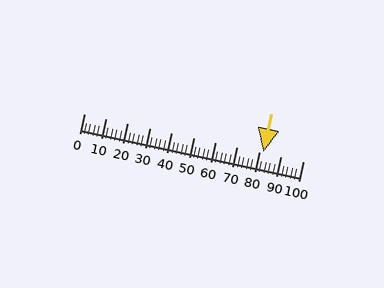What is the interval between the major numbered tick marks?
The major tick marks are spaced 10 units apart.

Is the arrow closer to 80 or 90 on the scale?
The arrow is closer to 80.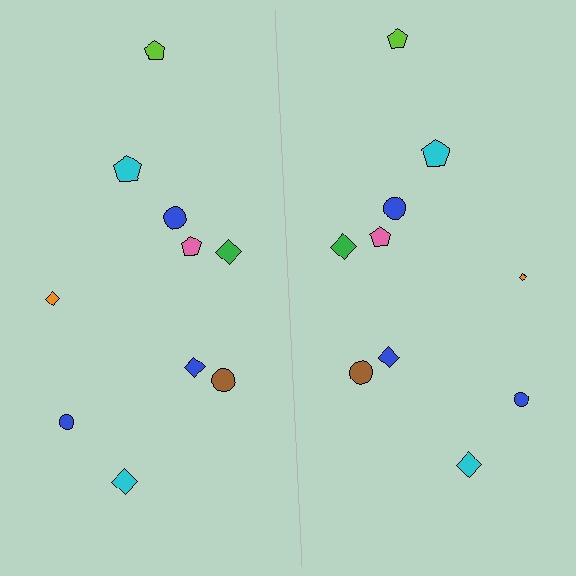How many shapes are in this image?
There are 20 shapes in this image.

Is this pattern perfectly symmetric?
No, the pattern is not perfectly symmetric. The orange diamond on the right side has a different size than its mirror counterpart.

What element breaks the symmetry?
The orange diamond on the right side has a different size than its mirror counterpart.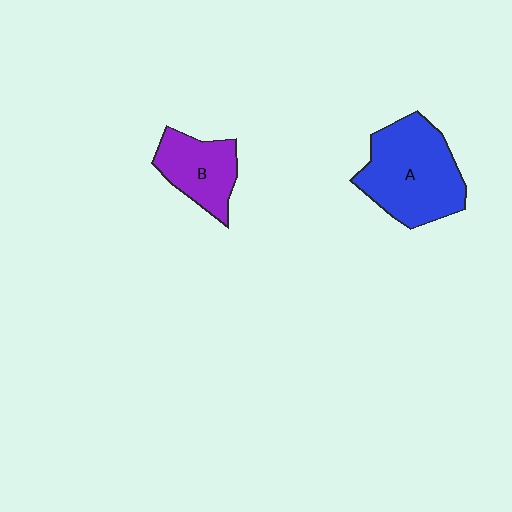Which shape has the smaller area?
Shape B (purple).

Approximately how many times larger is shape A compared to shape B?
Approximately 1.7 times.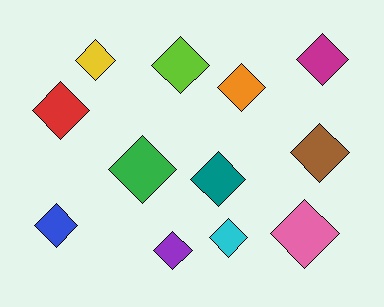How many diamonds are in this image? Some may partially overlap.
There are 12 diamonds.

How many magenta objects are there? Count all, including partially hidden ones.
There is 1 magenta object.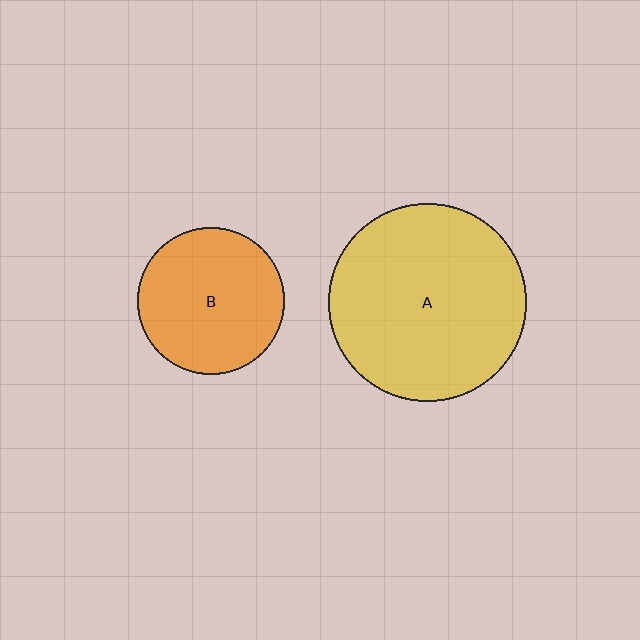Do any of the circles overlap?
No, none of the circles overlap.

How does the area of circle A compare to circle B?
Approximately 1.8 times.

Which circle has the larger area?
Circle A (yellow).